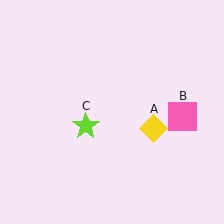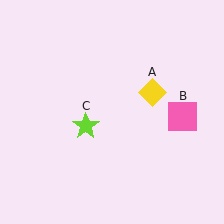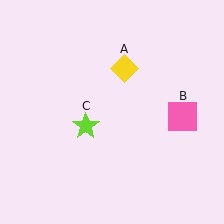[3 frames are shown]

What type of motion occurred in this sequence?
The yellow diamond (object A) rotated counterclockwise around the center of the scene.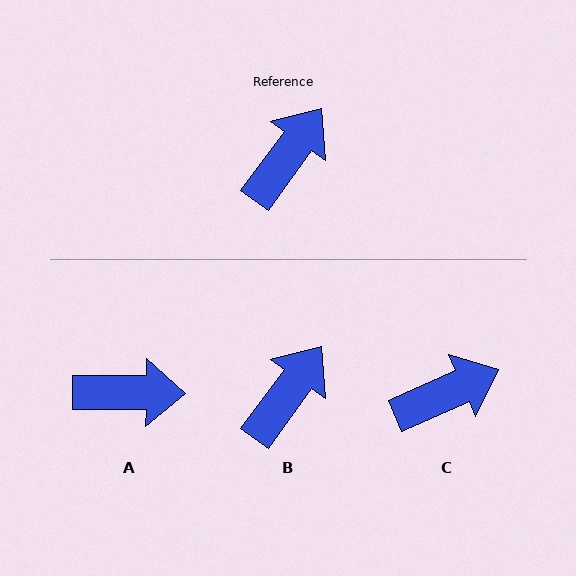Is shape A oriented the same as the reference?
No, it is off by about 55 degrees.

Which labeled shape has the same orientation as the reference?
B.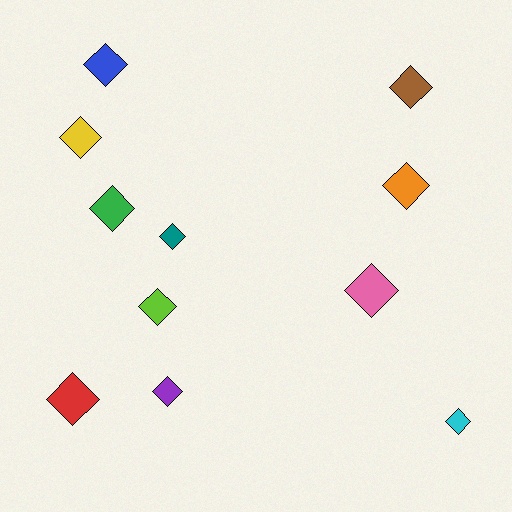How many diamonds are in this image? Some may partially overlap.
There are 11 diamonds.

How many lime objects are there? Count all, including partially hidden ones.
There is 1 lime object.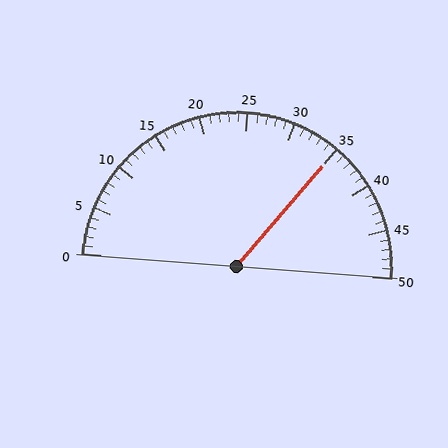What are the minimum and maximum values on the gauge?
The gauge ranges from 0 to 50.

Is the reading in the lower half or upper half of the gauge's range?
The reading is in the upper half of the range (0 to 50).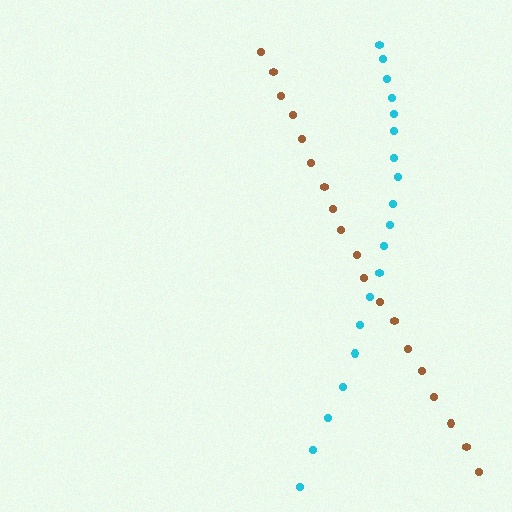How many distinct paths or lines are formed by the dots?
There are 2 distinct paths.